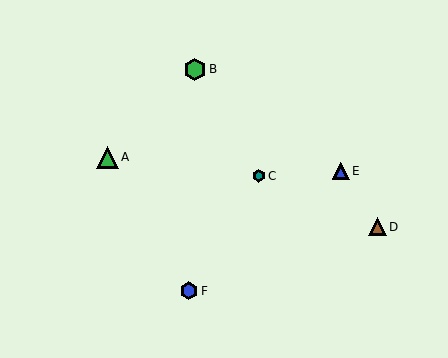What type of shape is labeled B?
Shape B is a green hexagon.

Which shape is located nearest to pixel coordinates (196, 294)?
The blue hexagon (labeled F) at (189, 291) is nearest to that location.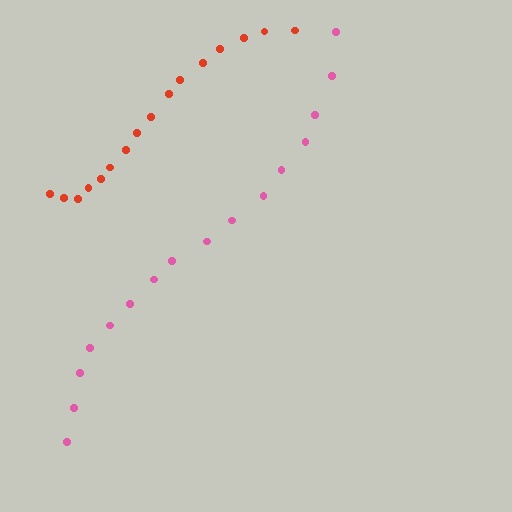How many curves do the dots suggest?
There are 2 distinct paths.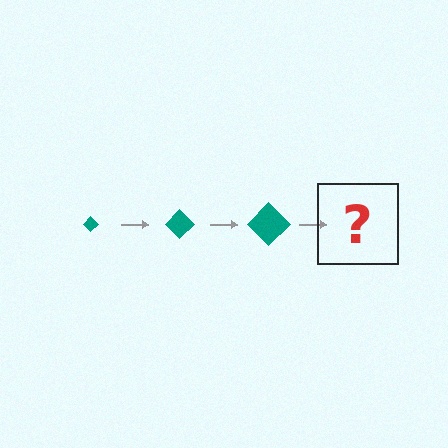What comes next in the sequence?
The next element should be a teal diamond, larger than the previous one.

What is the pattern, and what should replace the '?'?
The pattern is that the diamond gets progressively larger each step. The '?' should be a teal diamond, larger than the previous one.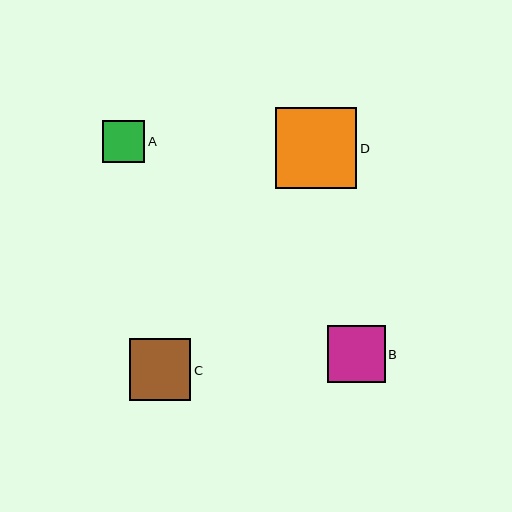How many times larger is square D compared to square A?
Square D is approximately 1.9 times the size of square A.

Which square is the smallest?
Square A is the smallest with a size of approximately 42 pixels.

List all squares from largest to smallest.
From largest to smallest: D, C, B, A.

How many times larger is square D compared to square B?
Square D is approximately 1.4 times the size of square B.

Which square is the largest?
Square D is the largest with a size of approximately 81 pixels.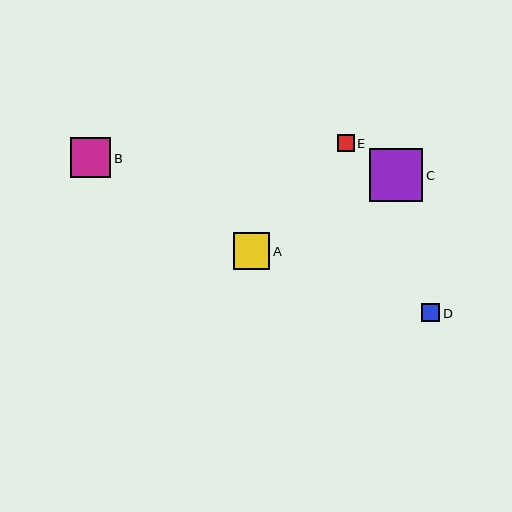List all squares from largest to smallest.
From largest to smallest: C, B, A, D, E.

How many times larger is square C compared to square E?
Square C is approximately 3.2 times the size of square E.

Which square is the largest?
Square C is the largest with a size of approximately 53 pixels.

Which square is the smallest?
Square E is the smallest with a size of approximately 17 pixels.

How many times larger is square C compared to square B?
Square C is approximately 1.3 times the size of square B.